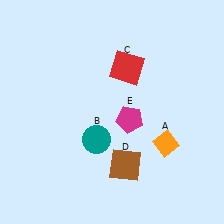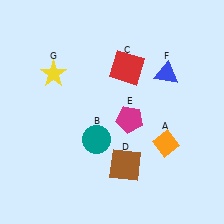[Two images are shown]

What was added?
A blue triangle (F), a yellow star (G) were added in Image 2.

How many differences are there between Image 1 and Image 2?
There are 2 differences between the two images.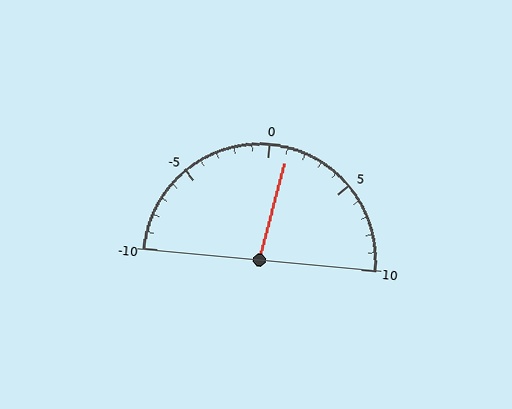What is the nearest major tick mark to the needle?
The nearest major tick mark is 0.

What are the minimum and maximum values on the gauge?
The gauge ranges from -10 to 10.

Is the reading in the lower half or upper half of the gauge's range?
The reading is in the upper half of the range (-10 to 10).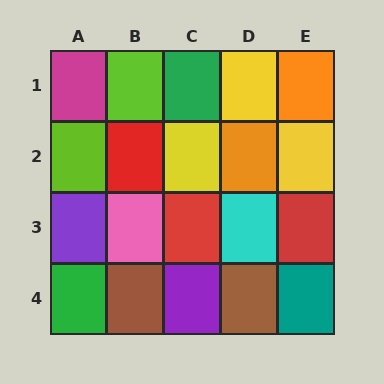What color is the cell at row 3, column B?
Pink.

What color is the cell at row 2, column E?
Yellow.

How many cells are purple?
2 cells are purple.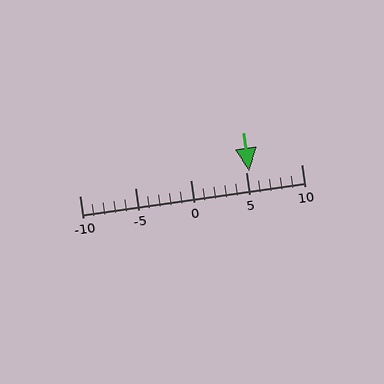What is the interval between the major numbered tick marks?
The major tick marks are spaced 5 units apart.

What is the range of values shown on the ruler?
The ruler shows values from -10 to 10.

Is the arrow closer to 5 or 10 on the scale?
The arrow is closer to 5.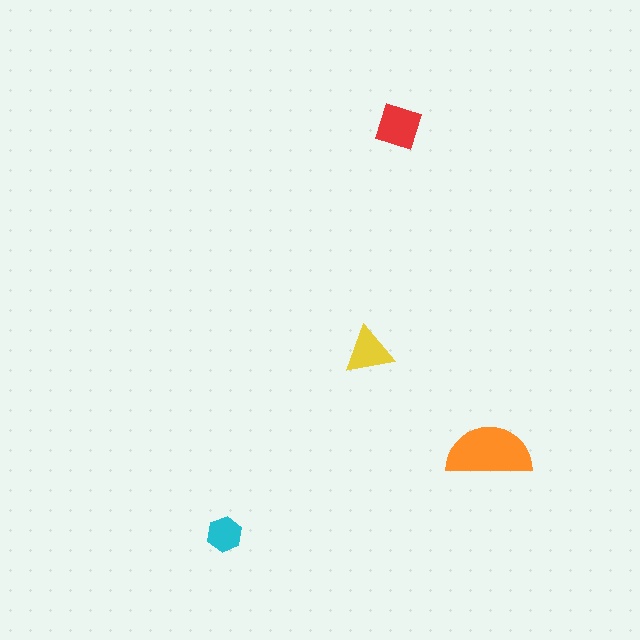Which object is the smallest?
The cyan hexagon.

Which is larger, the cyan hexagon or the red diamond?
The red diamond.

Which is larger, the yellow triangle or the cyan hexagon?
The yellow triangle.